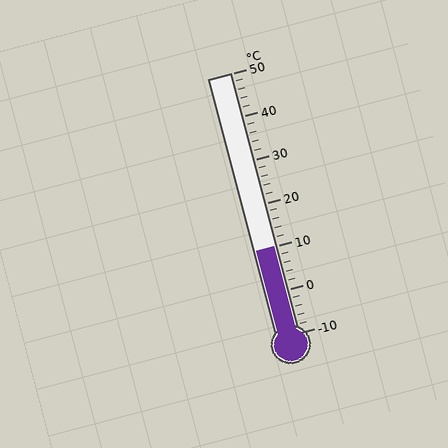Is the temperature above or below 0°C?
The temperature is above 0°C.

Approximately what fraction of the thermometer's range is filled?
The thermometer is filled to approximately 35% of its range.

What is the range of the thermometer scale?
The thermometer scale ranges from -10°C to 50°C.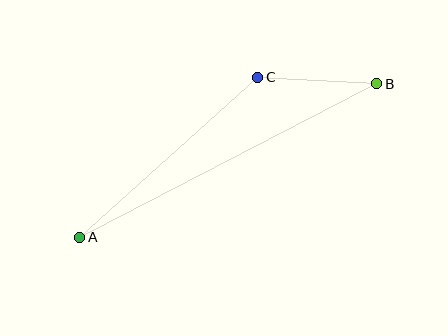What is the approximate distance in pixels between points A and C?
The distance between A and C is approximately 240 pixels.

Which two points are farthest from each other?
Points A and B are farthest from each other.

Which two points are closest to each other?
Points B and C are closest to each other.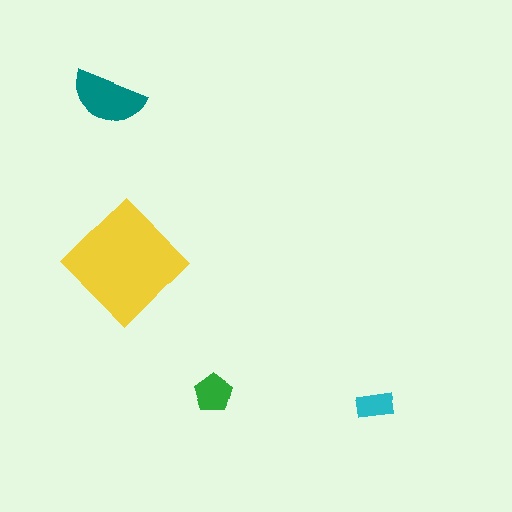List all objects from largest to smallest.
The yellow diamond, the teal semicircle, the green pentagon, the cyan rectangle.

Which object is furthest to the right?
The cyan rectangle is rightmost.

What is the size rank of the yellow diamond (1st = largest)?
1st.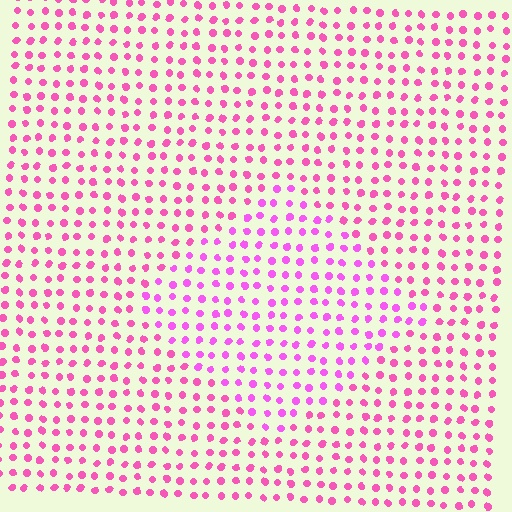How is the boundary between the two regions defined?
The boundary is defined purely by a slight shift in hue (about 23 degrees). Spacing, size, and orientation are identical on both sides.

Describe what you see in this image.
The image is filled with small pink elements in a uniform arrangement. A diamond-shaped region is visible where the elements are tinted to a slightly different hue, forming a subtle color boundary.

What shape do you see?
I see a diamond.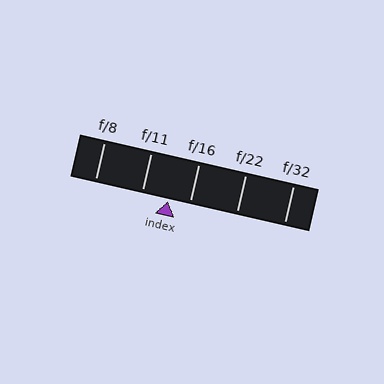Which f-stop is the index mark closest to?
The index mark is closest to f/16.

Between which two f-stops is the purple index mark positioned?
The index mark is between f/11 and f/16.